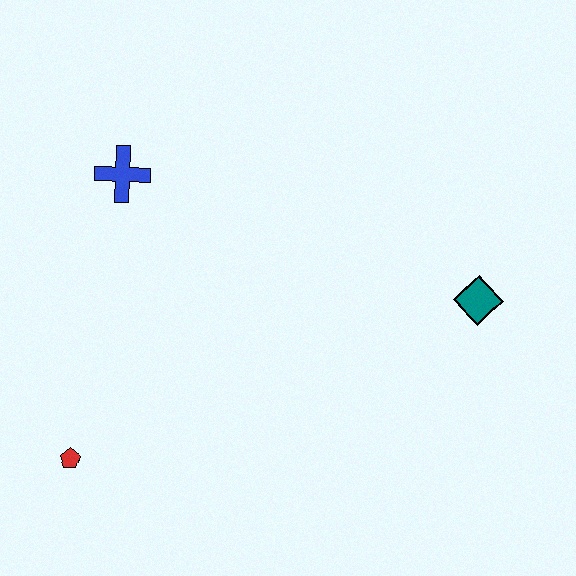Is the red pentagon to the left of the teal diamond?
Yes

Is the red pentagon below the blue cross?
Yes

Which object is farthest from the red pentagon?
The teal diamond is farthest from the red pentagon.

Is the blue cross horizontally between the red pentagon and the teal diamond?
Yes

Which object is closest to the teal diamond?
The blue cross is closest to the teal diamond.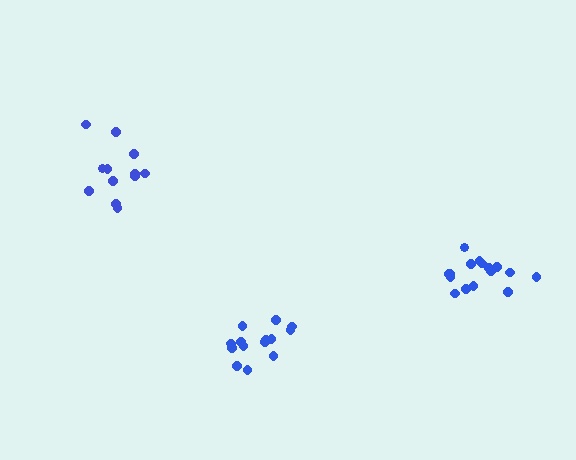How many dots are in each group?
Group 1: 12 dots, Group 2: 16 dots, Group 3: 14 dots (42 total).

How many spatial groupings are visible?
There are 3 spatial groupings.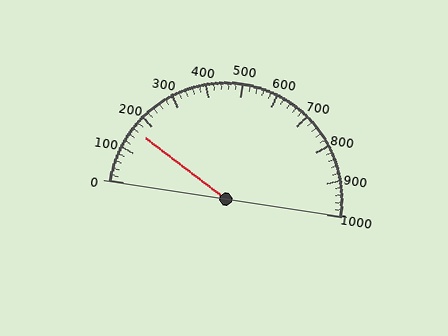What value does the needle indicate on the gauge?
The needle indicates approximately 160.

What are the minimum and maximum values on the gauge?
The gauge ranges from 0 to 1000.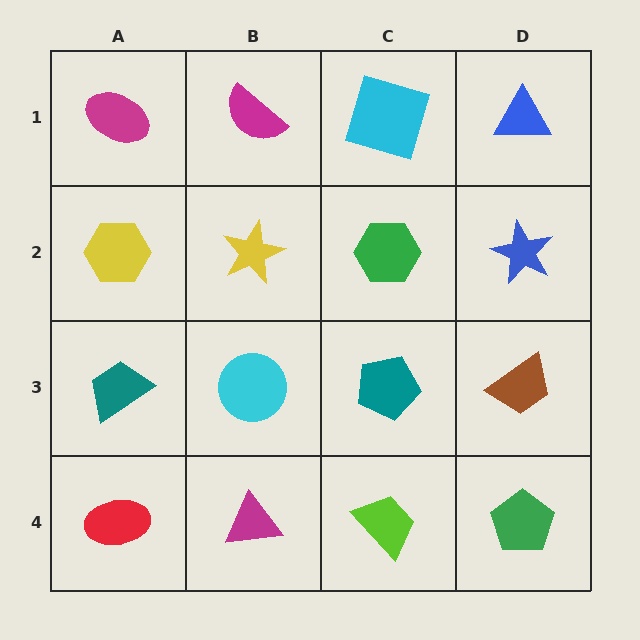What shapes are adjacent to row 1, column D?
A blue star (row 2, column D), a cyan square (row 1, column C).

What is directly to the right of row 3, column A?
A cyan circle.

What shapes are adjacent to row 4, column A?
A teal trapezoid (row 3, column A), a magenta triangle (row 4, column B).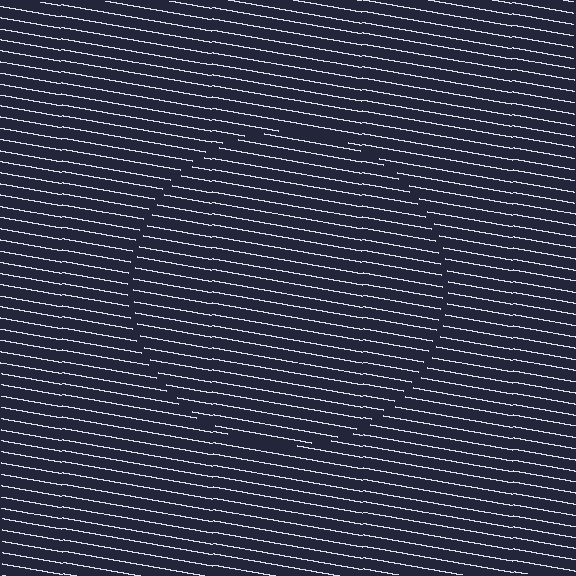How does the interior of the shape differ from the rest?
The interior of the shape contains the same grating, shifted by half a period — the contour is defined by the phase discontinuity where line-ends from the inner and outer gratings abut.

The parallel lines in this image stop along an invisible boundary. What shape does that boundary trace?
An illusory circle. The interior of the shape contains the same grating, shifted by half a period — the contour is defined by the phase discontinuity where line-ends from the inner and outer gratings abut.